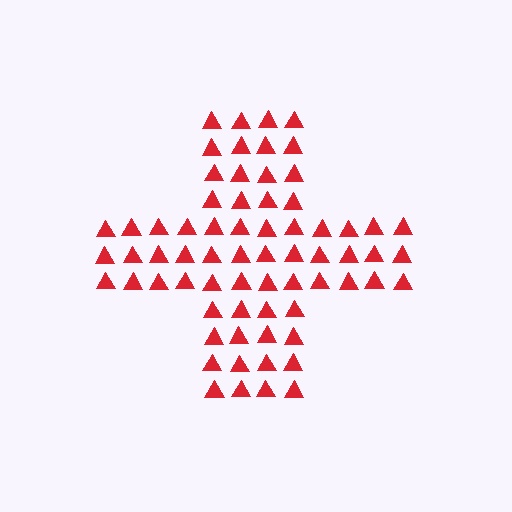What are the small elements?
The small elements are triangles.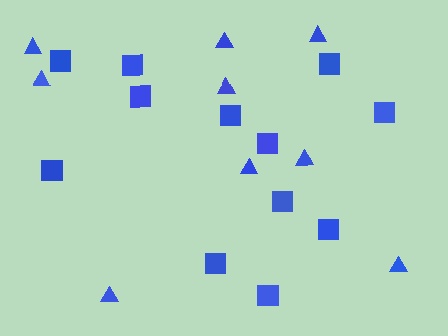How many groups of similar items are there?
There are 2 groups: one group of triangles (9) and one group of squares (12).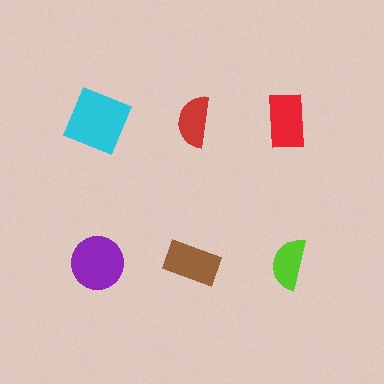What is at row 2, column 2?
A brown rectangle.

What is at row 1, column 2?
A red semicircle.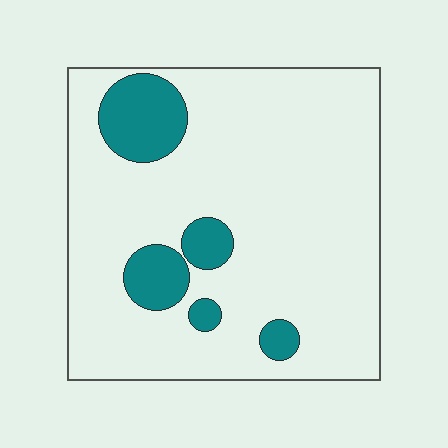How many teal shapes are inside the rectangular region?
5.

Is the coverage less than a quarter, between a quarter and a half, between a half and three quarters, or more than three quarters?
Less than a quarter.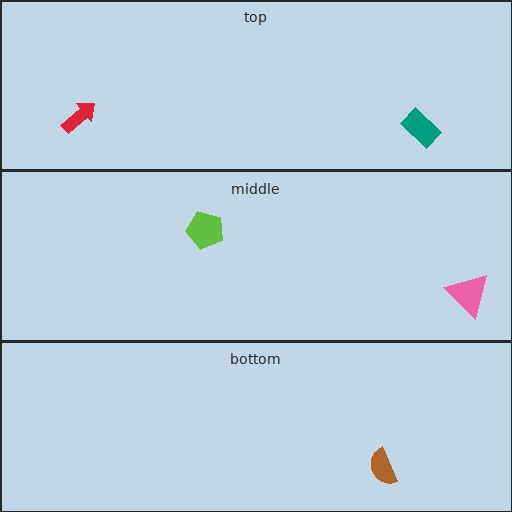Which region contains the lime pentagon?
The middle region.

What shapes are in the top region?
The teal rectangle, the red arrow.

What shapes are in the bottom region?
The brown semicircle.